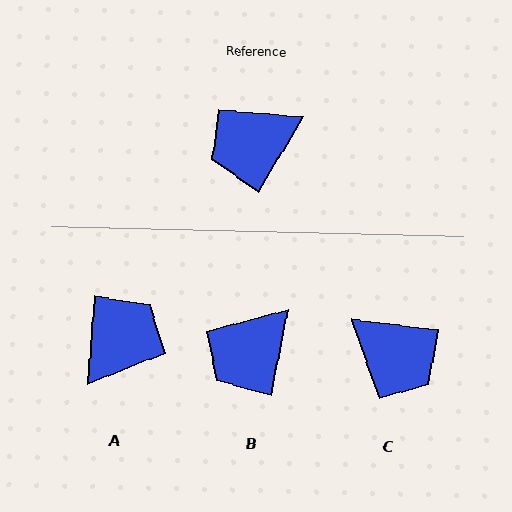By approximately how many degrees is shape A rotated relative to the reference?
Approximately 153 degrees clockwise.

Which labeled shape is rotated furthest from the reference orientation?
A, about 153 degrees away.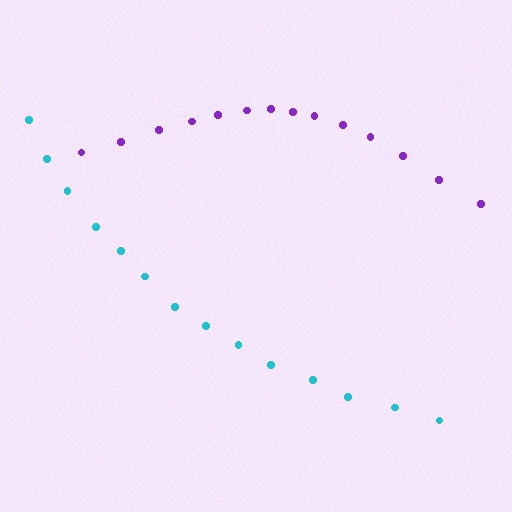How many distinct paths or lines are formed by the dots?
There are 2 distinct paths.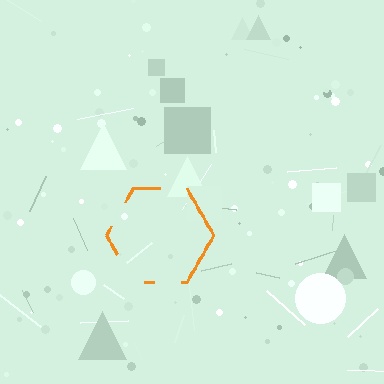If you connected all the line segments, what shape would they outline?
They would outline a hexagon.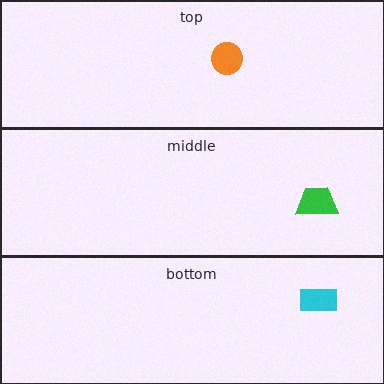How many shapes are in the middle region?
1.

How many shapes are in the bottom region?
1.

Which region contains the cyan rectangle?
The bottom region.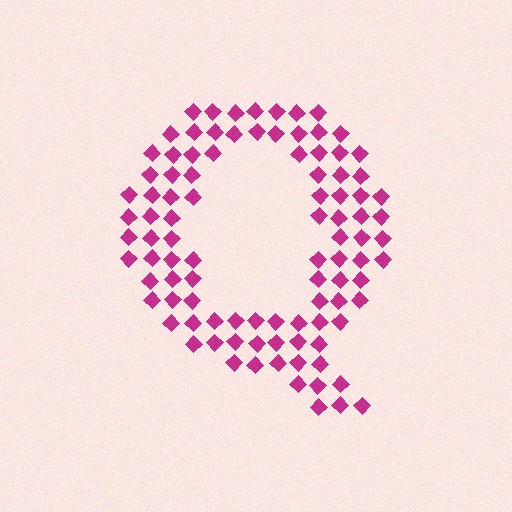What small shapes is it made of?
It is made of small diamonds.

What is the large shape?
The large shape is the letter Q.